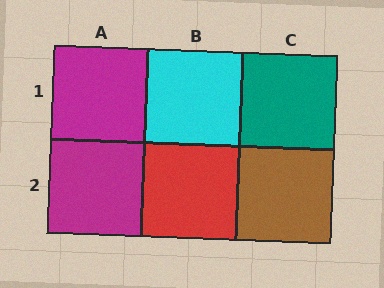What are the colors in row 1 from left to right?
Magenta, cyan, teal.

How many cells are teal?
1 cell is teal.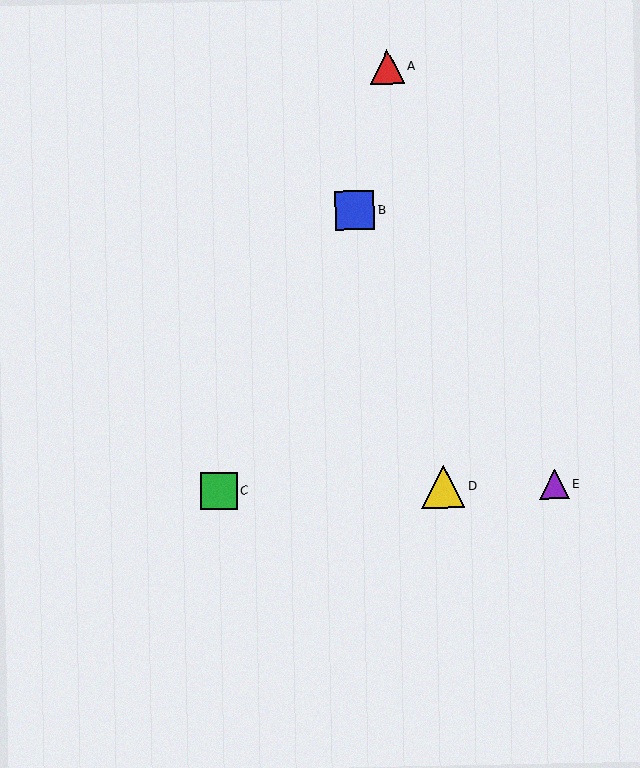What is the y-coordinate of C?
Object C is at y≈491.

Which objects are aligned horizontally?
Objects C, D, E are aligned horizontally.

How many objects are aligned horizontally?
3 objects (C, D, E) are aligned horizontally.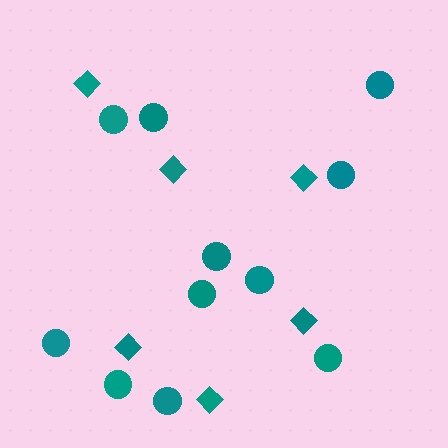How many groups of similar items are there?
There are 2 groups: one group of circles (11) and one group of diamonds (6).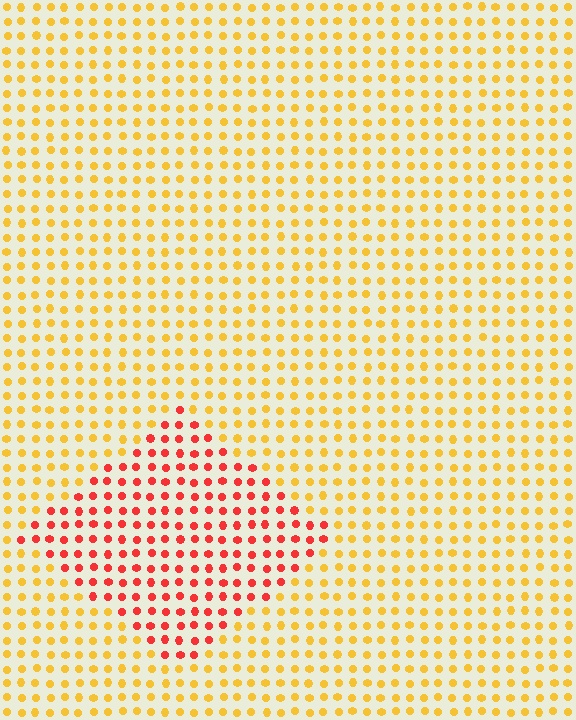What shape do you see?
I see a diamond.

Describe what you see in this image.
The image is filled with small yellow elements in a uniform arrangement. A diamond-shaped region is visible where the elements are tinted to a slightly different hue, forming a subtle color boundary.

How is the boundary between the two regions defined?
The boundary is defined purely by a slight shift in hue (about 45 degrees). Spacing, size, and orientation are identical on both sides.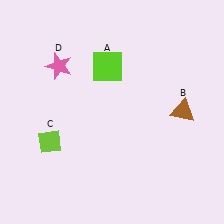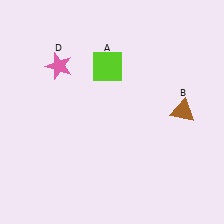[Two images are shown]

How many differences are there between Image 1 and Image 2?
There is 1 difference between the two images.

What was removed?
The lime diamond (C) was removed in Image 2.